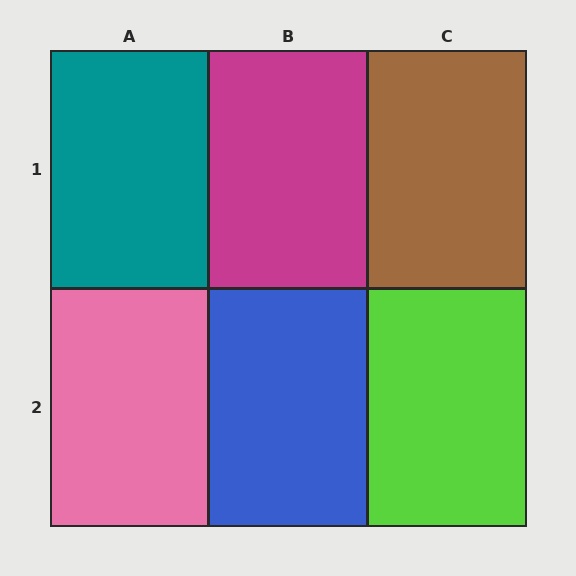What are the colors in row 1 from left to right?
Teal, magenta, brown.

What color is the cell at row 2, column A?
Pink.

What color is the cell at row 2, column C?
Lime.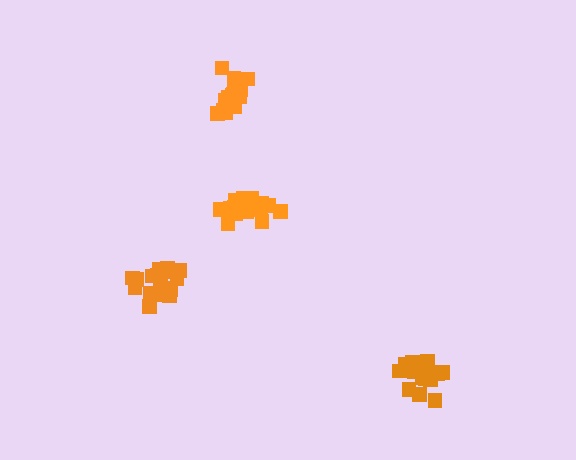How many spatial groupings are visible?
There are 4 spatial groupings.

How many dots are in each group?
Group 1: 19 dots, Group 2: 20 dots, Group 3: 20 dots, Group 4: 19 dots (78 total).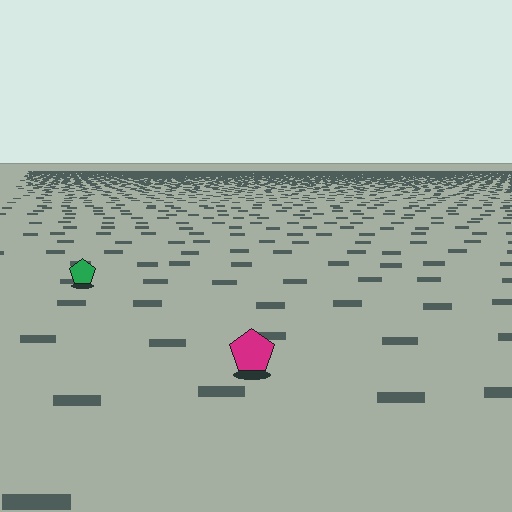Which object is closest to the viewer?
The magenta pentagon is closest. The texture marks near it are larger and more spread out.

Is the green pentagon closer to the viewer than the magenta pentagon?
No. The magenta pentagon is closer — you can tell from the texture gradient: the ground texture is coarser near it.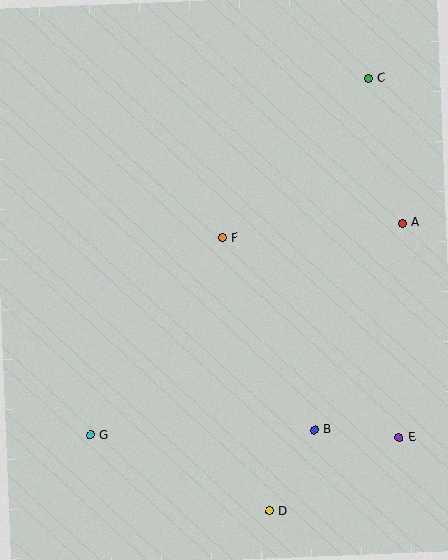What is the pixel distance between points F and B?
The distance between F and B is 213 pixels.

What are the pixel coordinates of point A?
Point A is at (402, 223).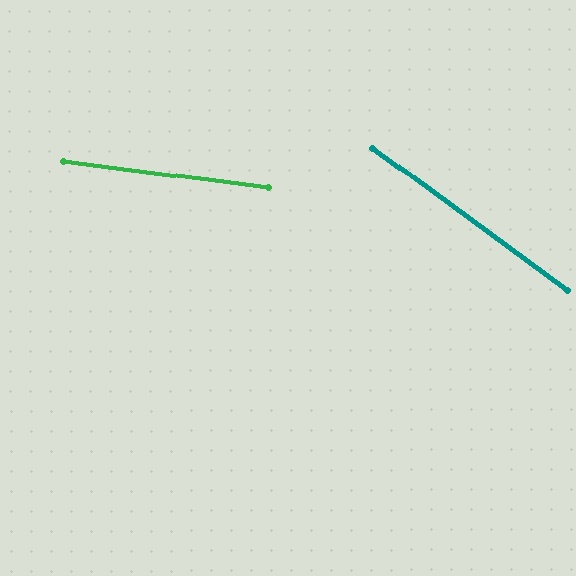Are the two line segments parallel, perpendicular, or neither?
Neither parallel nor perpendicular — they differ by about 29°.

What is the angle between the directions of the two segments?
Approximately 29 degrees.